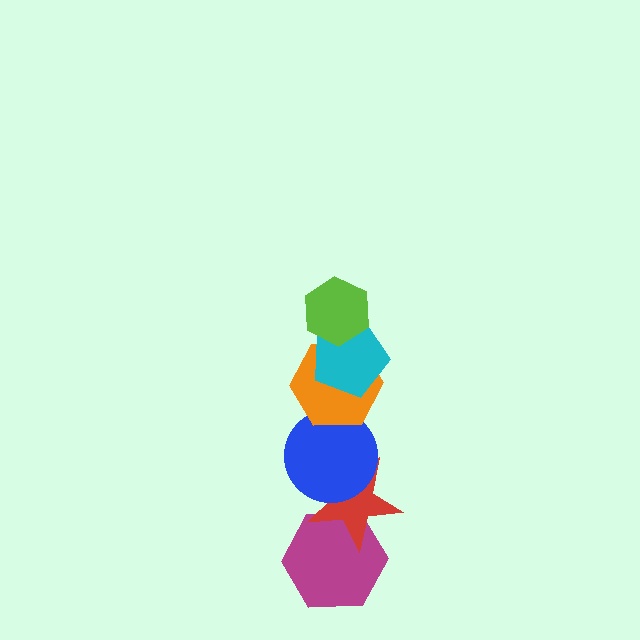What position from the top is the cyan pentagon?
The cyan pentagon is 2nd from the top.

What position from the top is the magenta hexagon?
The magenta hexagon is 6th from the top.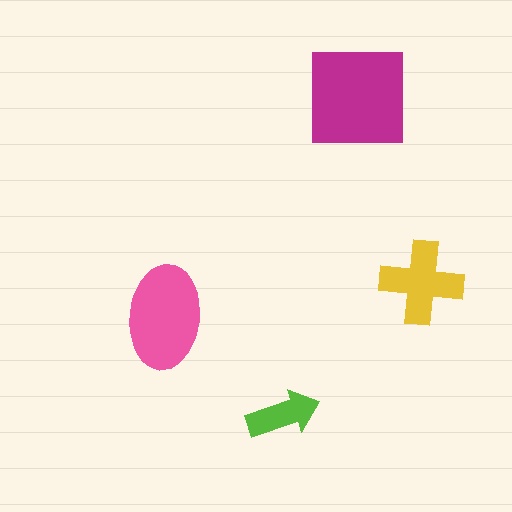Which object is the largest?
The magenta square.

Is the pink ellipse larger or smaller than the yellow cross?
Larger.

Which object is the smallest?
The lime arrow.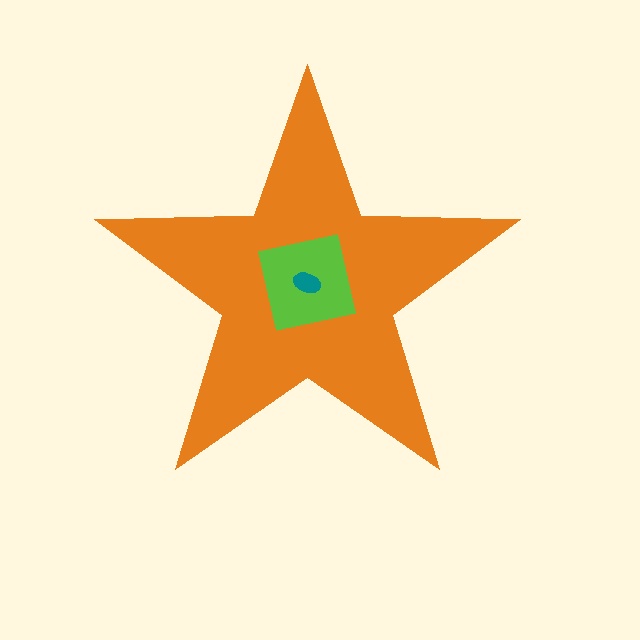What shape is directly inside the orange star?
The lime square.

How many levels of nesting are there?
3.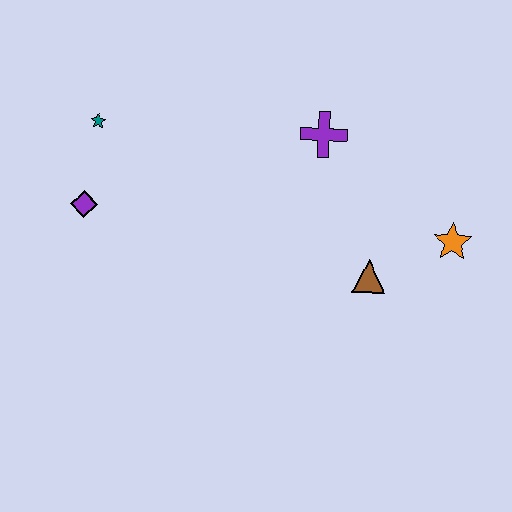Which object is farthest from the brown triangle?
The teal star is farthest from the brown triangle.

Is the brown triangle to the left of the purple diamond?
No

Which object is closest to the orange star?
The brown triangle is closest to the orange star.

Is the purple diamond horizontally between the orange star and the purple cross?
No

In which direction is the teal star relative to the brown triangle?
The teal star is to the left of the brown triangle.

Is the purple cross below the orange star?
No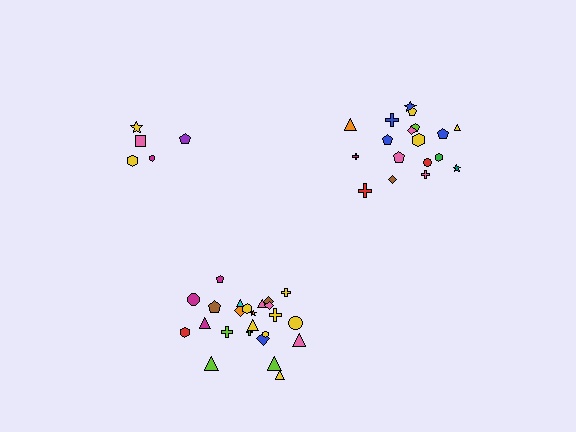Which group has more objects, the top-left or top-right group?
The top-right group.